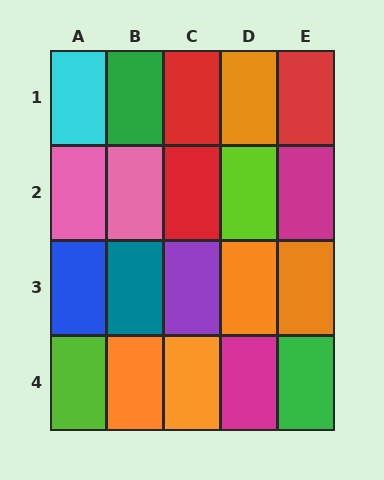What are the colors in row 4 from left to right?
Lime, orange, orange, magenta, green.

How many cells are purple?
1 cell is purple.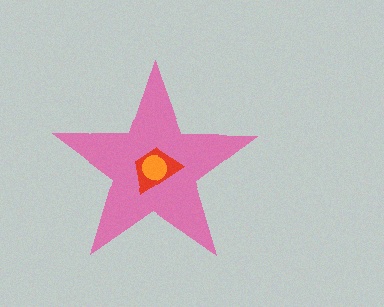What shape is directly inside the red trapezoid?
The orange circle.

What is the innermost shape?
The orange circle.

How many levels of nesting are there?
3.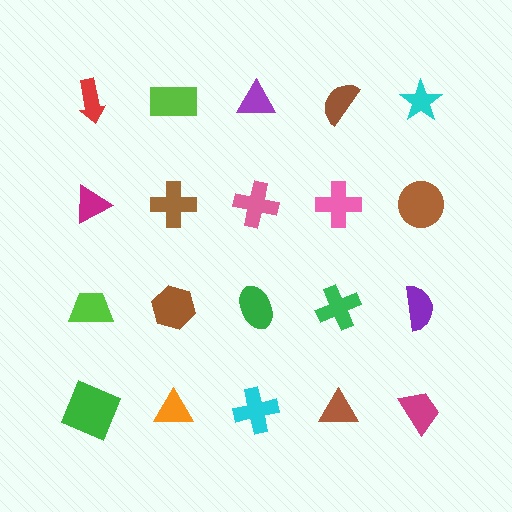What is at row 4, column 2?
An orange triangle.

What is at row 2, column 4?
A pink cross.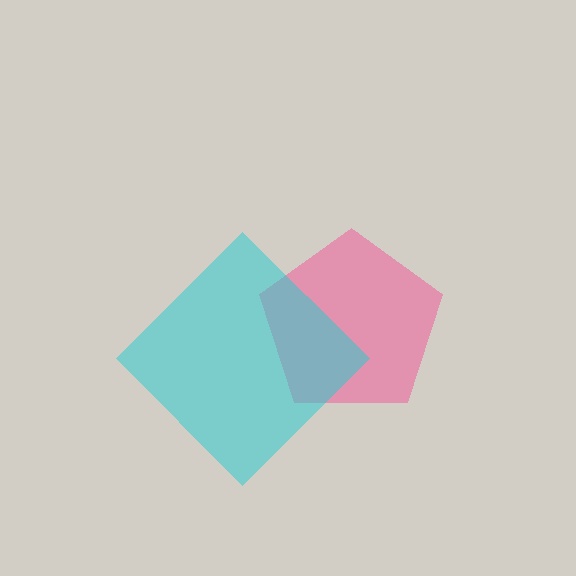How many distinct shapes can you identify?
There are 2 distinct shapes: a pink pentagon, a cyan diamond.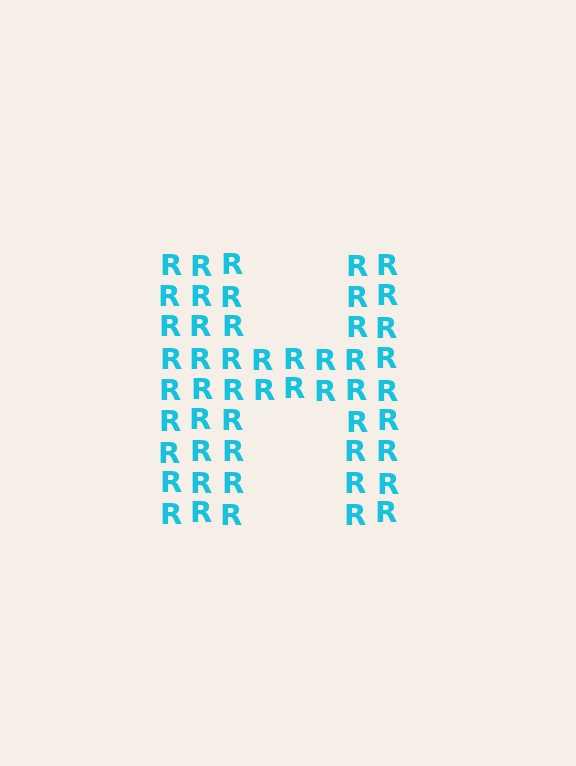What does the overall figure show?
The overall figure shows the letter H.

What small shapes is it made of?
It is made of small letter R's.